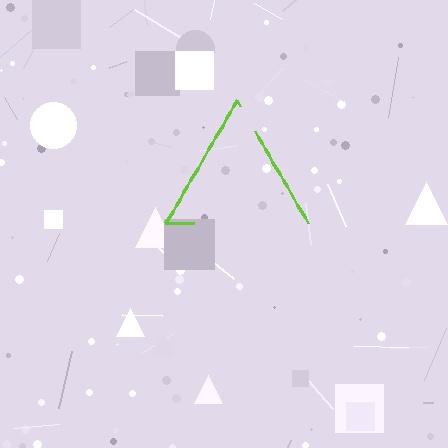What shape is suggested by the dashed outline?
The dashed outline suggests a triangle.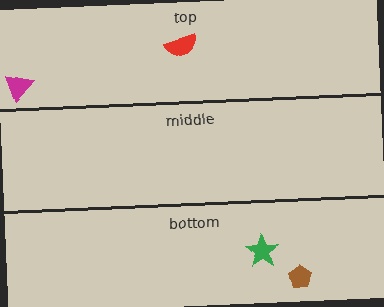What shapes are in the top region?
The magenta triangle, the red semicircle.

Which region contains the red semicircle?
The top region.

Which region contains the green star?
The bottom region.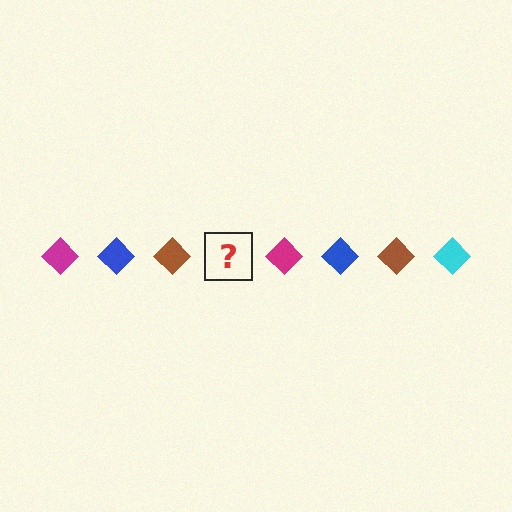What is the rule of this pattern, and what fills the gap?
The rule is that the pattern cycles through magenta, blue, brown, cyan diamonds. The gap should be filled with a cyan diamond.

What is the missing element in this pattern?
The missing element is a cyan diamond.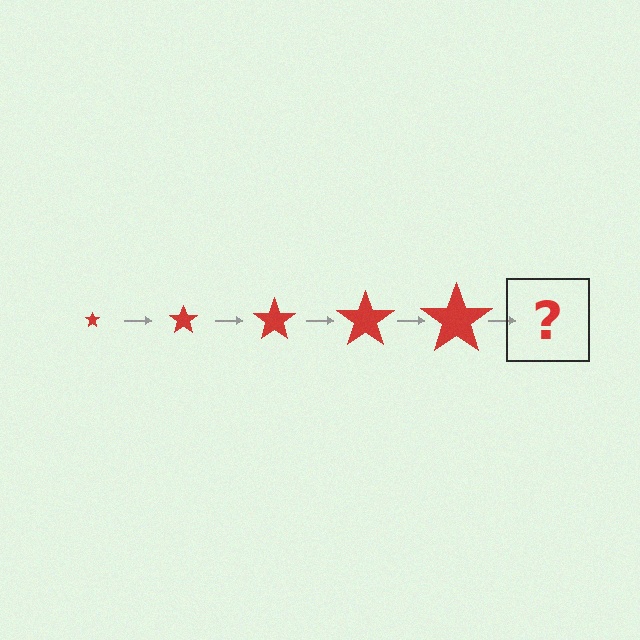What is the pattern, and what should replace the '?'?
The pattern is that the star gets progressively larger each step. The '?' should be a red star, larger than the previous one.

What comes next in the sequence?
The next element should be a red star, larger than the previous one.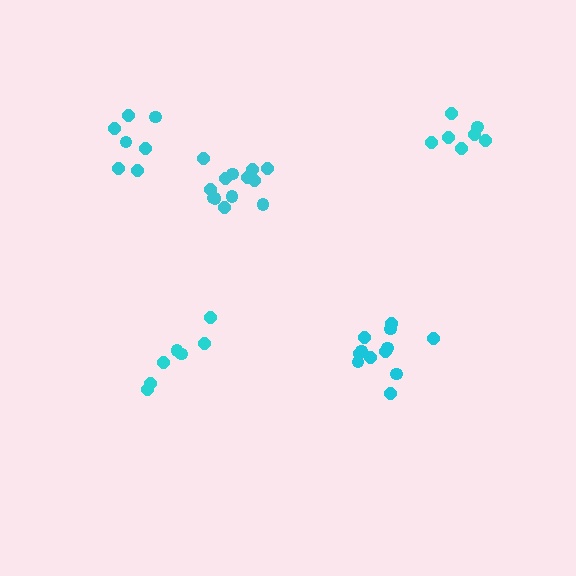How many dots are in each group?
Group 1: 13 dots, Group 2: 7 dots, Group 3: 7 dots, Group 4: 12 dots, Group 5: 7 dots (46 total).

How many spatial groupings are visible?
There are 5 spatial groupings.